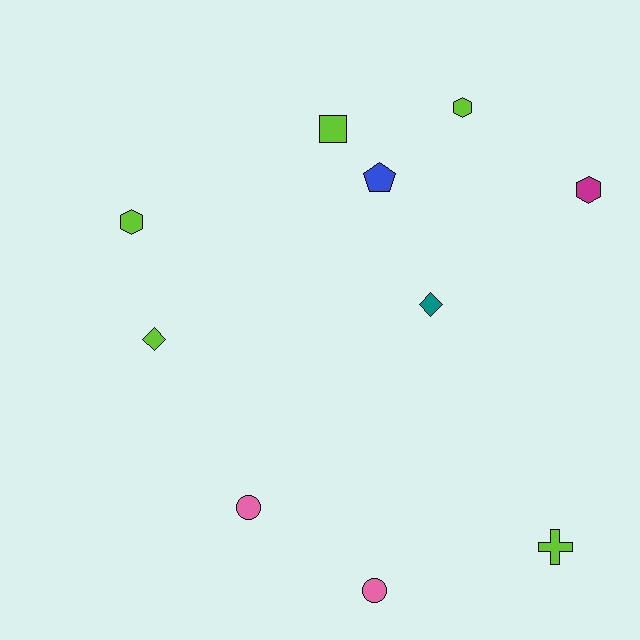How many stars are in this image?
There are no stars.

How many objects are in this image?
There are 10 objects.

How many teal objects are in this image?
There is 1 teal object.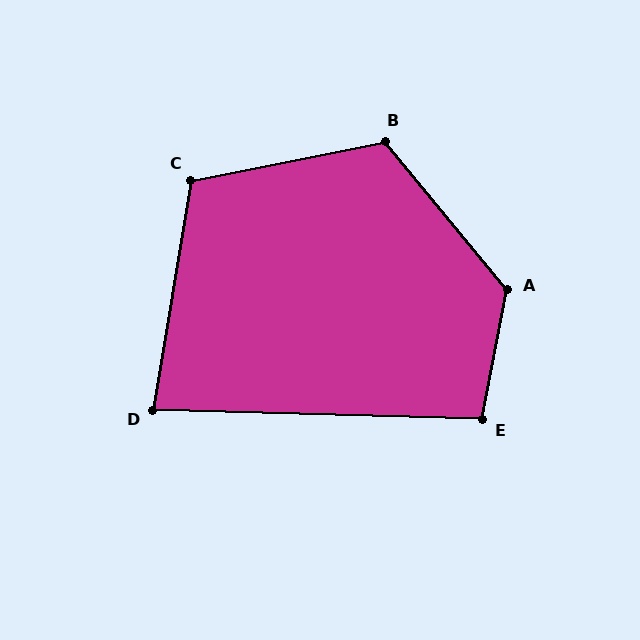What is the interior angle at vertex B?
Approximately 118 degrees (obtuse).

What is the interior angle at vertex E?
Approximately 100 degrees (obtuse).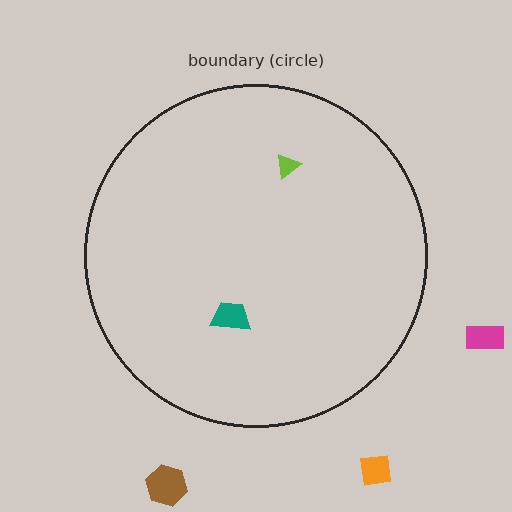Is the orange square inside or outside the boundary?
Outside.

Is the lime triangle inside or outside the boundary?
Inside.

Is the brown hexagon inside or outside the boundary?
Outside.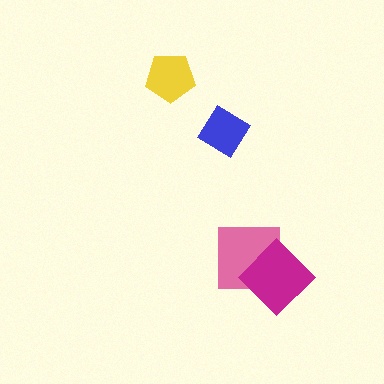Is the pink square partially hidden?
Yes, it is partially covered by another shape.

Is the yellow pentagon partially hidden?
No, no other shape covers it.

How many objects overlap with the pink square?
1 object overlaps with the pink square.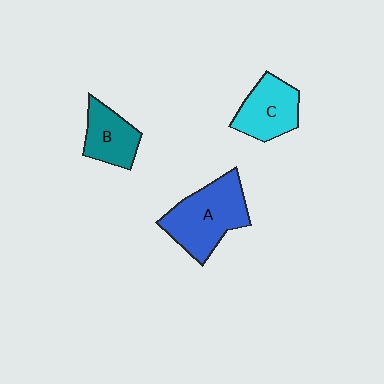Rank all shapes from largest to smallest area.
From largest to smallest: A (blue), C (cyan), B (teal).